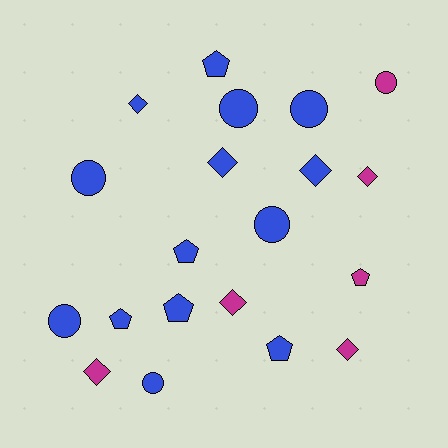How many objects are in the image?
There are 20 objects.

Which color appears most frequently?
Blue, with 14 objects.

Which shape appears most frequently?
Diamond, with 7 objects.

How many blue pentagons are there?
There are 5 blue pentagons.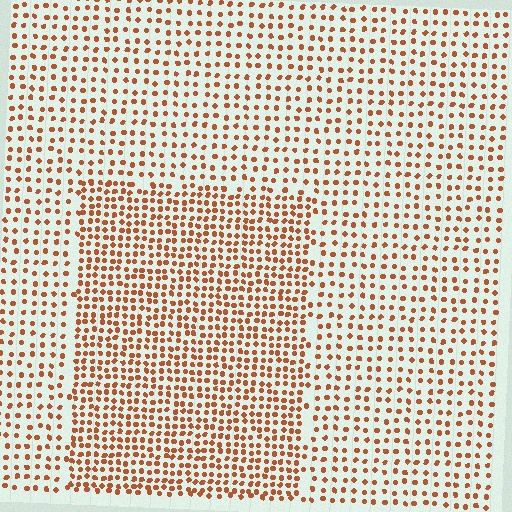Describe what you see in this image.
The image contains small brown elements arranged at two different densities. A rectangle-shaped region is visible where the elements are more densely packed than the surrounding area.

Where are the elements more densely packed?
The elements are more densely packed inside the rectangle boundary.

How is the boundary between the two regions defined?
The boundary is defined by a change in element density (approximately 1.8x ratio). All elements are the same color, size, and shape.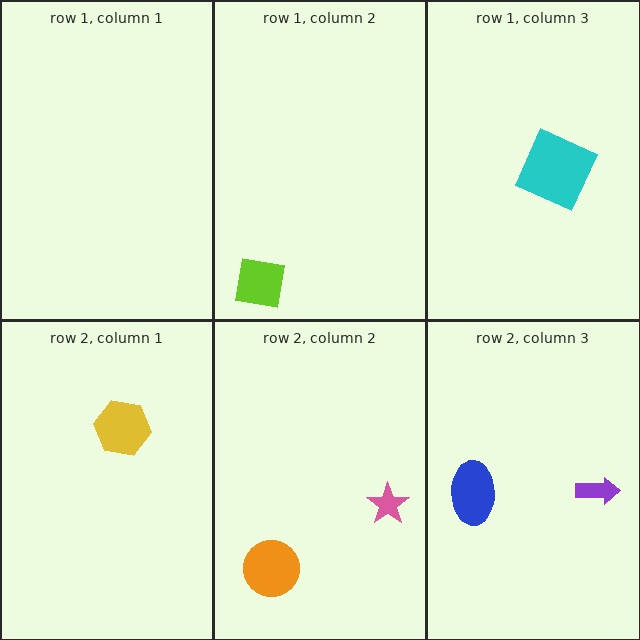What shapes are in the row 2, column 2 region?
The pink star, the orange circle.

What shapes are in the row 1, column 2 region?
The lime square.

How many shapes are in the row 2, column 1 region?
1.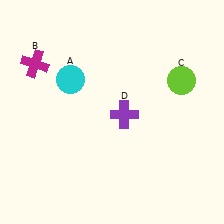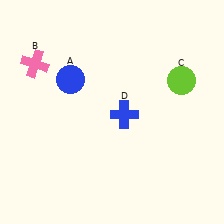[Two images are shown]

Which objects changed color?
A changed from cyan to blue. B changed from magenta to pink. D changed from purple to blue.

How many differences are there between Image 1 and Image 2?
There are 3 differences between the two images.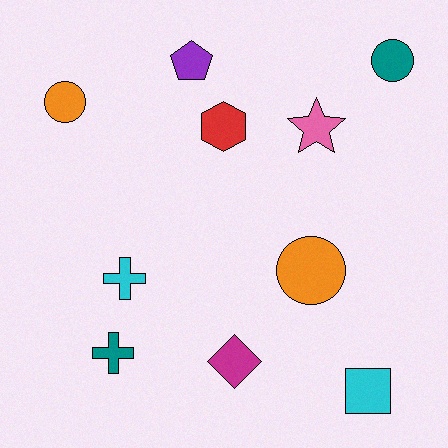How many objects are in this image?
There are 10 objects.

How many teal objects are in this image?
There are 2 teal objects.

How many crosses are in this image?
There are 2 crosses.